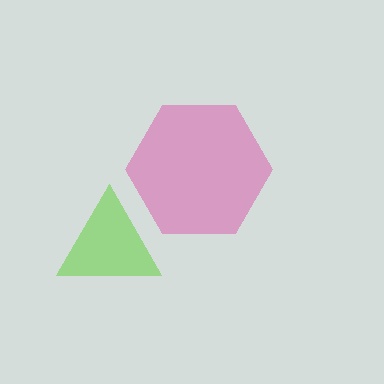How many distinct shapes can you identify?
There are 2 distinct shapes: a lime triangle, a pink hexagon.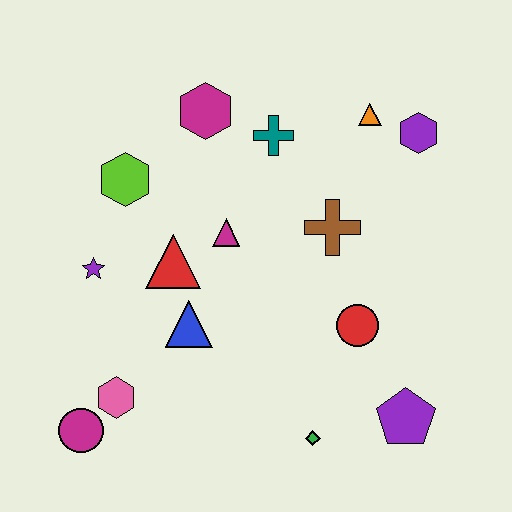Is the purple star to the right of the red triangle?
No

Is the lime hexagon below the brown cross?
No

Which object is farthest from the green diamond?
The magenta hexagon is farthest from the green diamond.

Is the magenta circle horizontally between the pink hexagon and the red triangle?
No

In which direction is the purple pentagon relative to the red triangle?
The purple pentagon is to the right of the red triangle.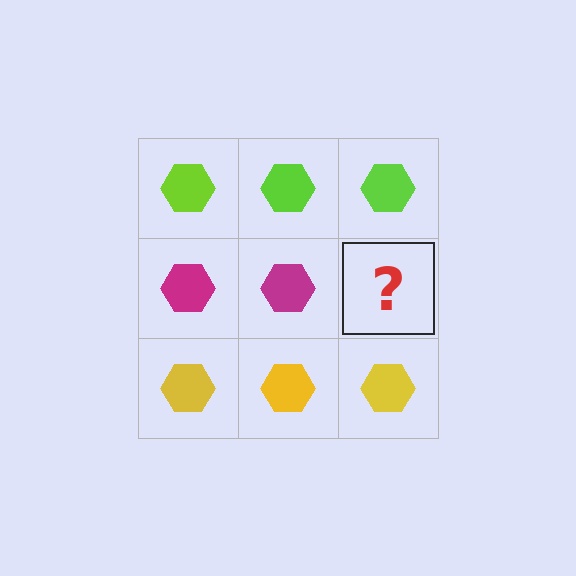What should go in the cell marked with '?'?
The missing cell should contain a magenta hexagon.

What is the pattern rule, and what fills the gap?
The rule is that each row has a consistent color. The gap should be filled with a magenta hexagon.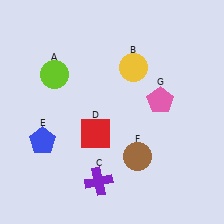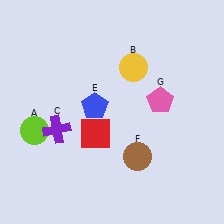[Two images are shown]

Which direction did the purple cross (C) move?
The purple cross (C) moved up.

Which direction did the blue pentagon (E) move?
The blue pentagon (E) moved right.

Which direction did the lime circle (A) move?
The lime circle (A) moved down.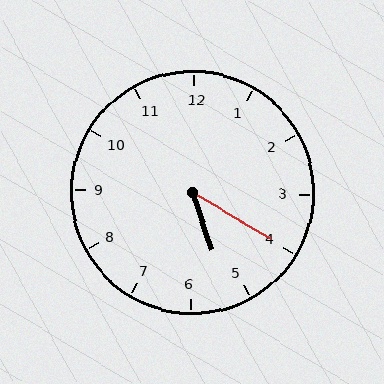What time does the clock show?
5:20.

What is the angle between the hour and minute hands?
Approximately 40 degrees.